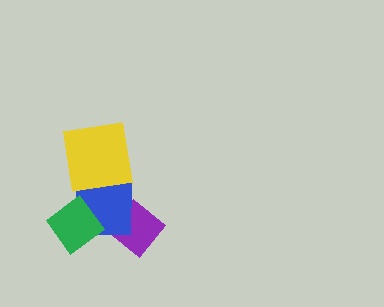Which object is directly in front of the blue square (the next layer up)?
The green diamond is directly in front of the blue square.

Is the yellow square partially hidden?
No, no other shape covers it.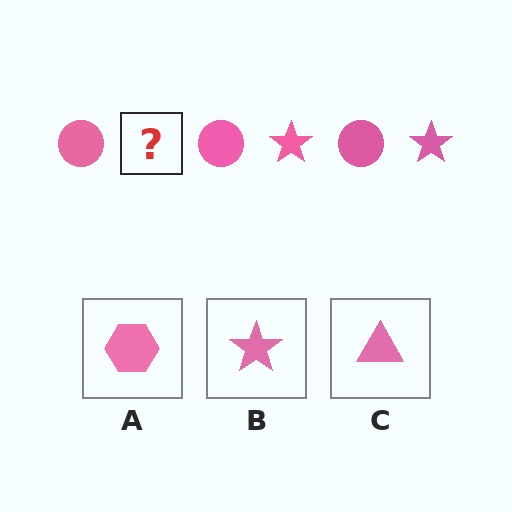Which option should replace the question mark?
Option B.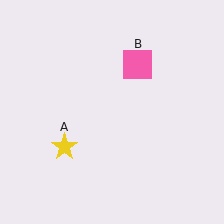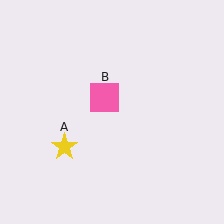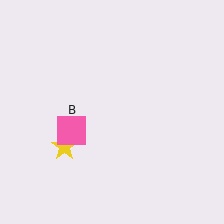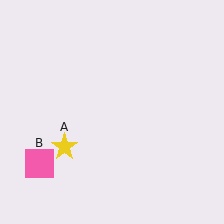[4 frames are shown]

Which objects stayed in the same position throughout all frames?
Yellow star (object A) remained stationary.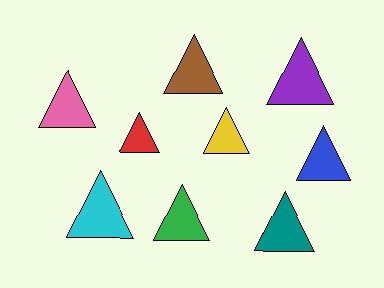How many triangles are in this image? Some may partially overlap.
There are 9 triangles.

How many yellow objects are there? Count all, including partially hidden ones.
There is 1 yellow object.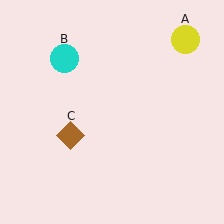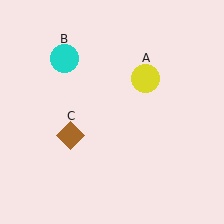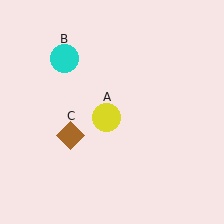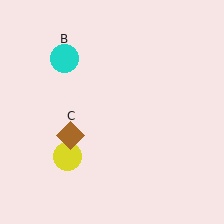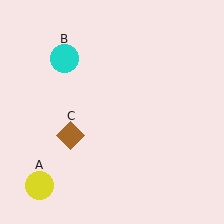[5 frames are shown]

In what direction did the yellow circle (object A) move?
The yellow circle (object A) moved down and to the left.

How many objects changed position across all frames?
1 object changed position: yellow circle (object A).